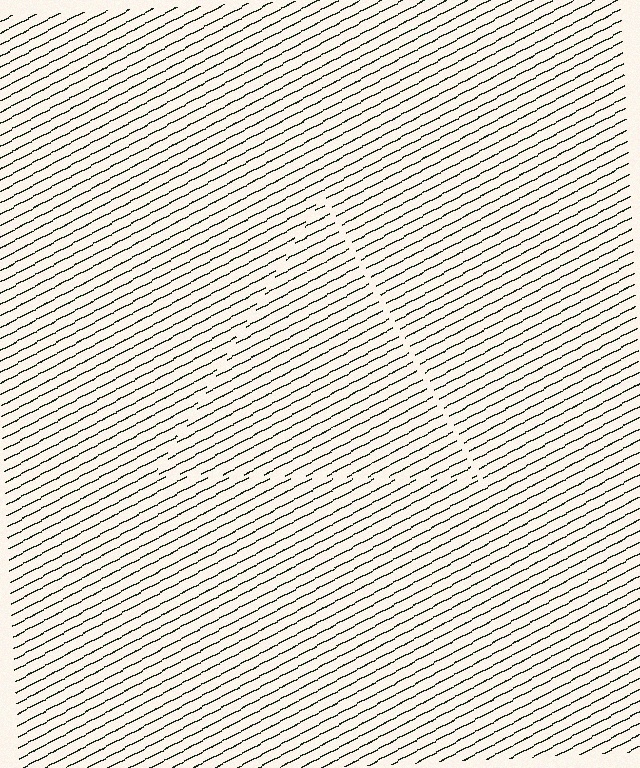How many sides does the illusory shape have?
3 sides — the line-ends trace a triangle.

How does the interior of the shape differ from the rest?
The interior of the shape contains the same grating, shifted by half a period — the contour is defined by the phase discontinuity where line-ends from the inner and outer gratings abut.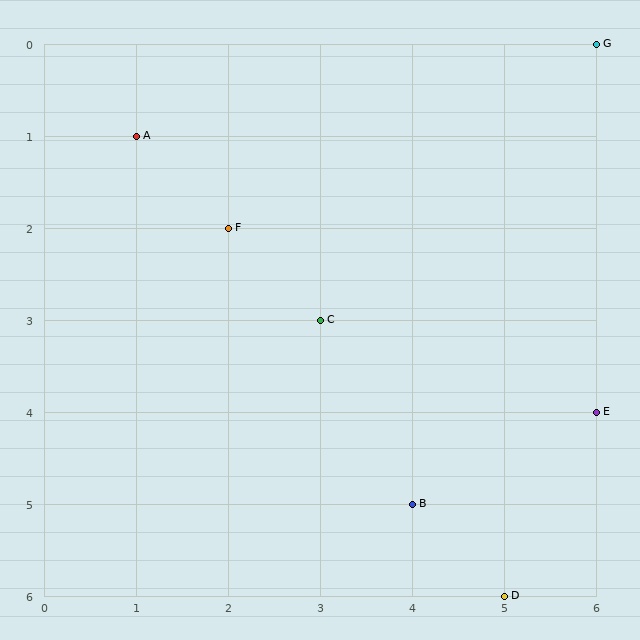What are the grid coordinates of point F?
Point F is at grid coordinates (2, 2).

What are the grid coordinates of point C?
Point C is at grid coordinates (3, 3).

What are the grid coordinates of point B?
Point B is at grid coordinates (4, 5).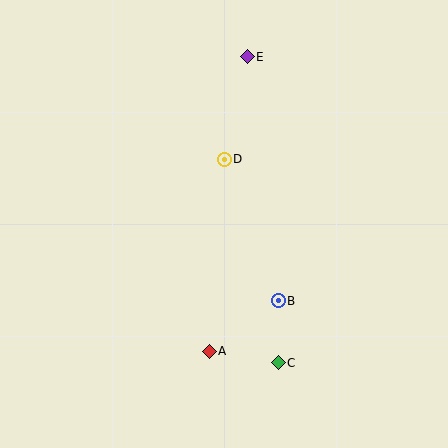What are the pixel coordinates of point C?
Point C is at (278, 363).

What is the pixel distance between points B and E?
The distance between B and E is 246 pixels.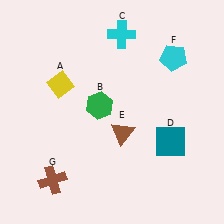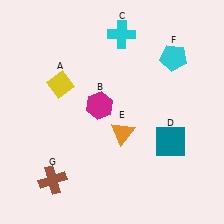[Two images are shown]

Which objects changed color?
B changed from green to magenta. E changed from brown to orange.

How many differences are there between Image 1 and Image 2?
There are 2 differences between the two images.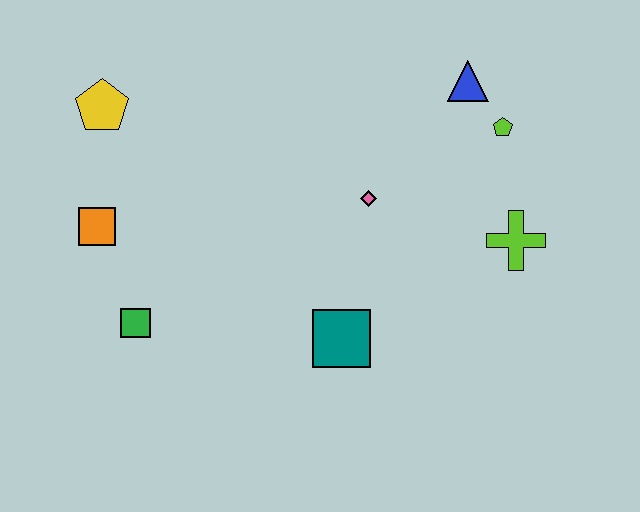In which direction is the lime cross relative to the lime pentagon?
The lime cross is below the lime pentagon.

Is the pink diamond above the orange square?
Yes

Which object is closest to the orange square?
The green square is closest to the orange square.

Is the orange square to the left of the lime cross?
Yes